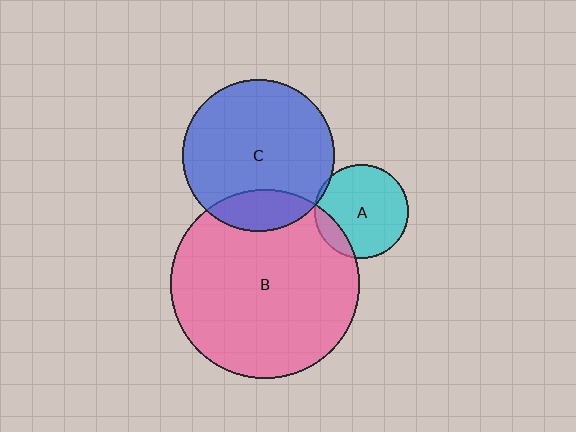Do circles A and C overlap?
Yes.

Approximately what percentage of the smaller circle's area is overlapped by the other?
Approximately 5%.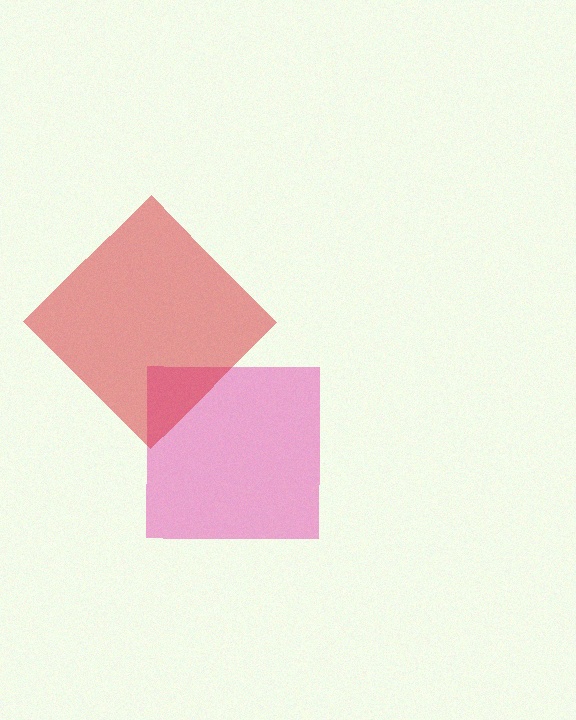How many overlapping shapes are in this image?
There are 2 overlapping shapes in the image.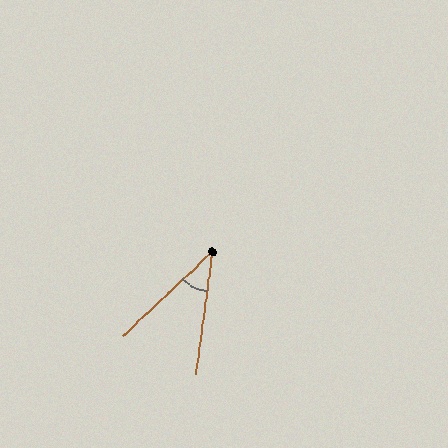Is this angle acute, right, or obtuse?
It is acute.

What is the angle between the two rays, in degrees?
Approximately 39 degrees.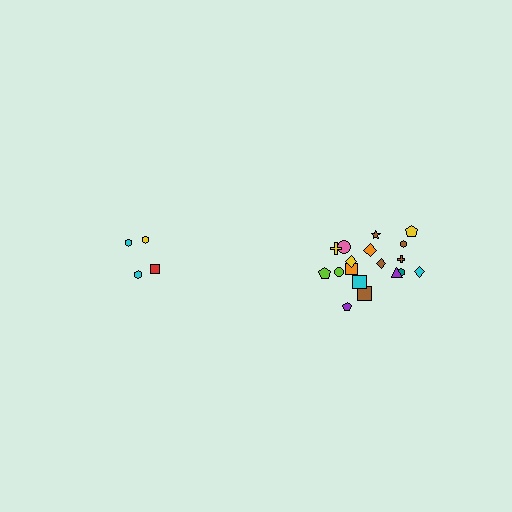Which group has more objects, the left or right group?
The right group.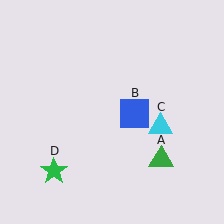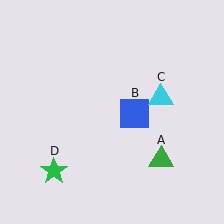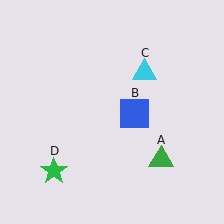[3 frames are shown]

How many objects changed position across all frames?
1 object changed position: cyan triangle (object C).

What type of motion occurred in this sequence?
The cyan triangle (object C) rotated counterclockwise around the center of the scene.